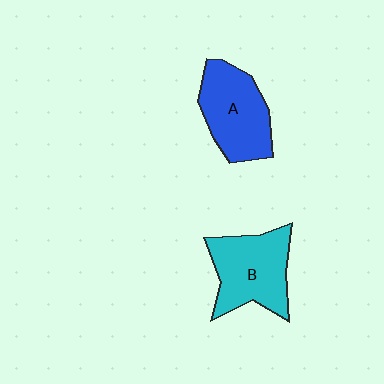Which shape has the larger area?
Shape B (cyan).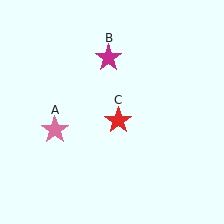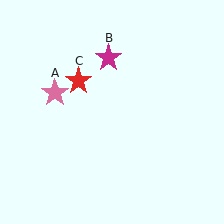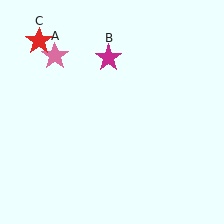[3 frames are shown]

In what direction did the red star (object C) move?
The red star (object C) moved up and to the left.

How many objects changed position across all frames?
2 objects changed position: pink star (object A), red star (object C).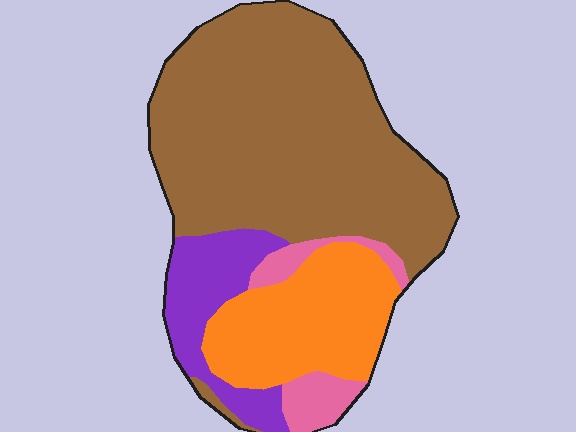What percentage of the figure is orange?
Orange takes up about one fifth (1/5) of the figure.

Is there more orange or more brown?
Brown.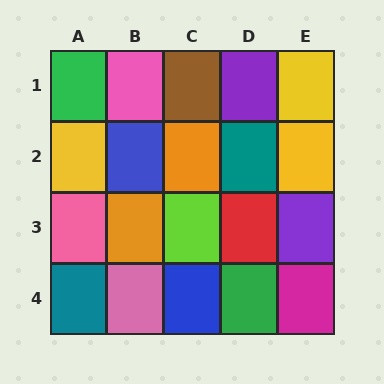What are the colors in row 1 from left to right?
Green, pink, brown, purple, yellow.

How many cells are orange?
2 cells are orange.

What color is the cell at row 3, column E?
Purple.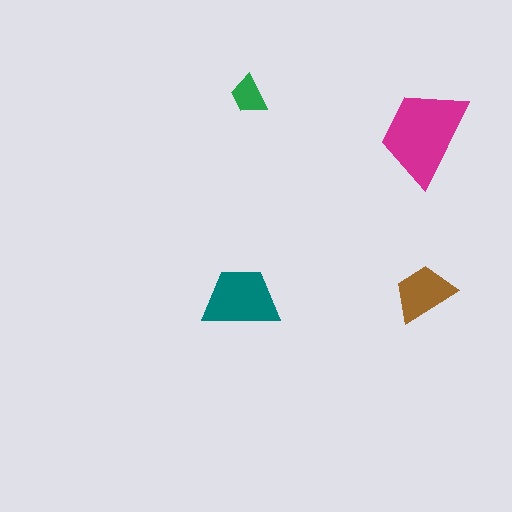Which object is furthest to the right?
The brown trapezoid is rightmost.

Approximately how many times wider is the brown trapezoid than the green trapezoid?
About 1.5 times wider.